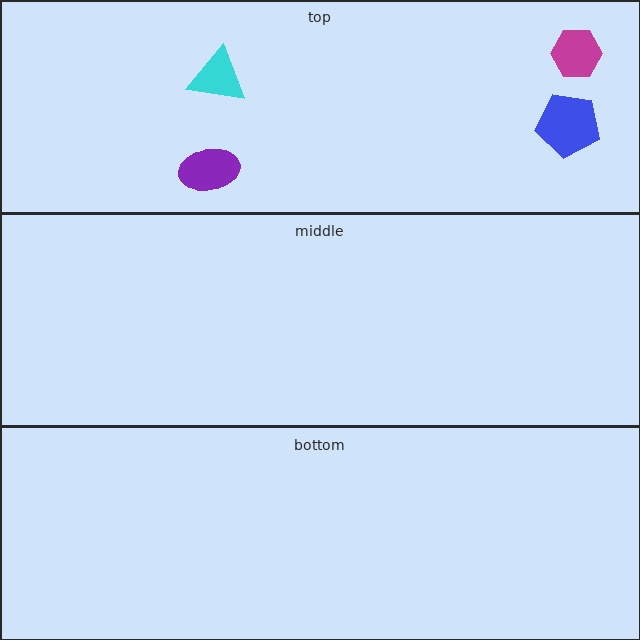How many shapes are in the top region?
4.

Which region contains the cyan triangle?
The top region.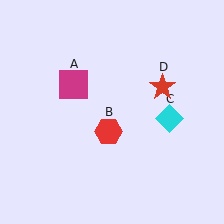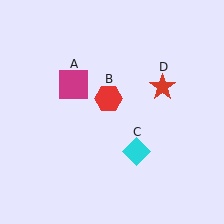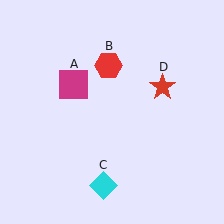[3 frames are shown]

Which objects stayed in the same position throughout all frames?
Magenta square (object A) and red star (object D) remained stationary.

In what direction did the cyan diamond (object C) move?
The cyan diamond (object C) moved down and to the left.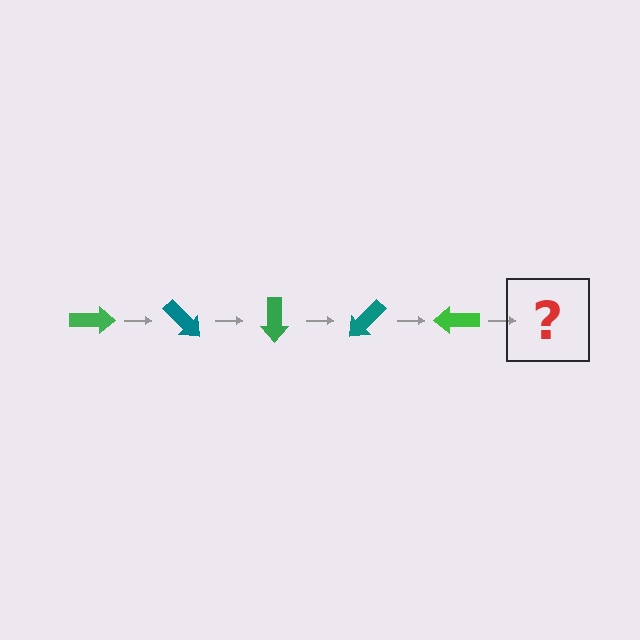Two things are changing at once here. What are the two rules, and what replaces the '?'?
The two rules are that it rotates 45 degrees each step and the color cycles through green and teal. The '?' should be a teal arrow, rotated 225 degrees from the start.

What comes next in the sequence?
The next element should be a teal arrow, rotated 225 degrees from the start.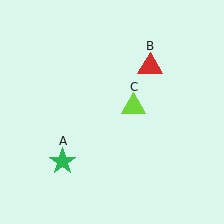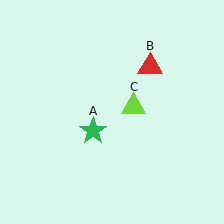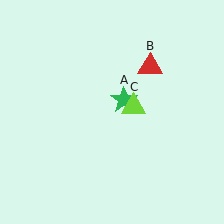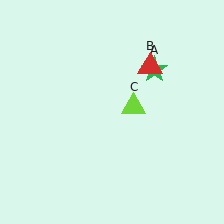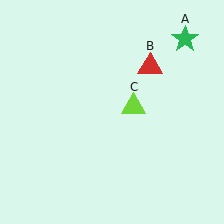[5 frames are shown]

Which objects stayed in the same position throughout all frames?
Red triangle (object B) and lime triangle (object C) remained stationary.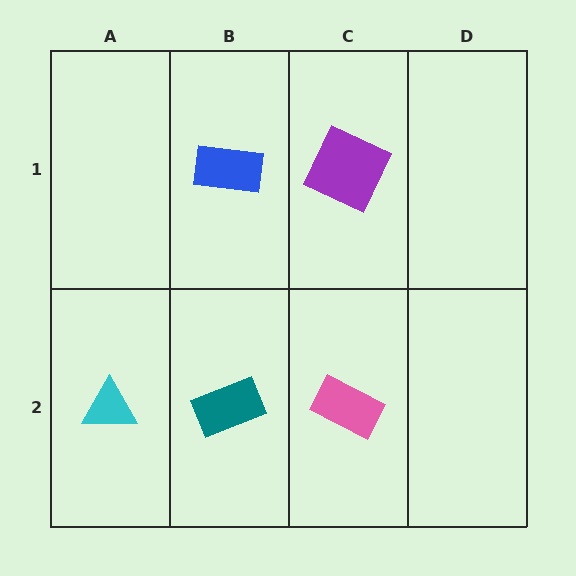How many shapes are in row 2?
3 shapes.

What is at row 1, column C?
A purple square.